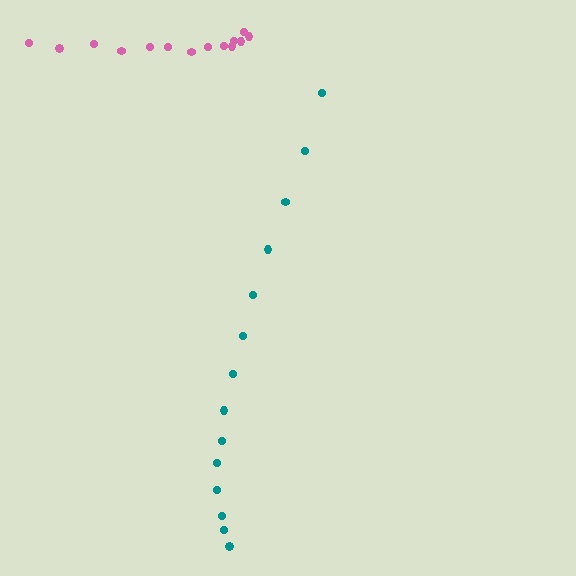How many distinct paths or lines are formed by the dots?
There are 2 distinct paths.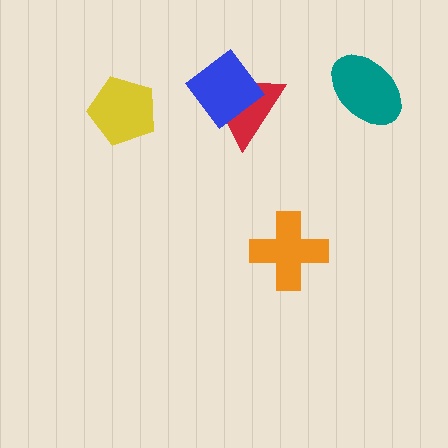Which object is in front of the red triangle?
The blue diamond is in front of the red triangle.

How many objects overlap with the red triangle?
1 object overlaps with the red triangle.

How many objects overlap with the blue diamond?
1 object overlaps with the blue diamond.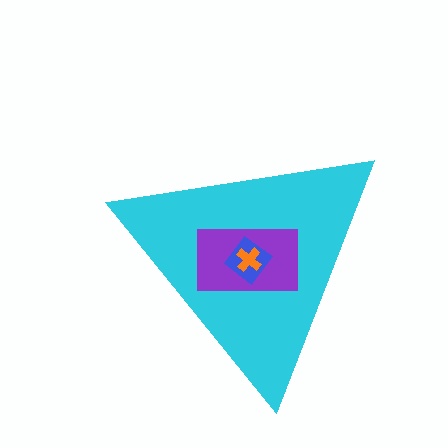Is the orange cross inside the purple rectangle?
Yes.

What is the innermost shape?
The orange cross.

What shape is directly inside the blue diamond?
The orange cross.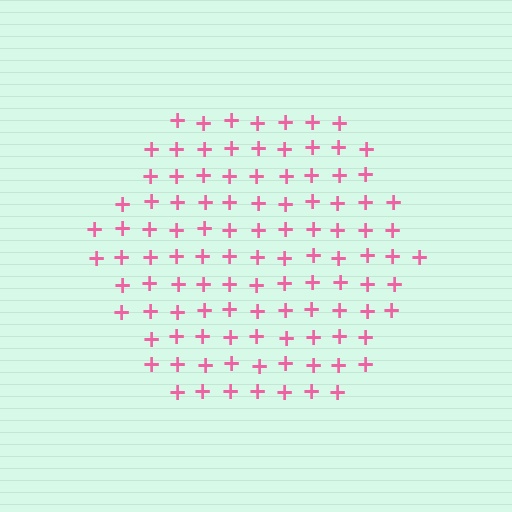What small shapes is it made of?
It is made of small plus signs.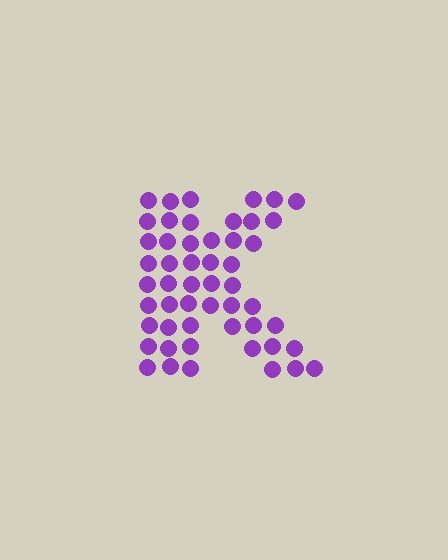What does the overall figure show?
The overall figure shows the letter K.